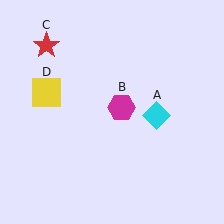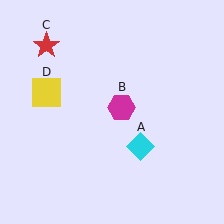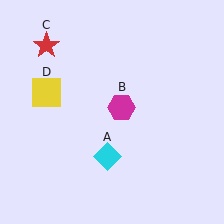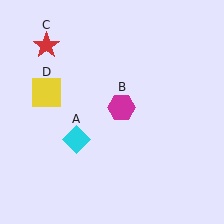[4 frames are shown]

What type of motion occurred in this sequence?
The cyan diamond (object A) rotated clockwise around the center of the scene.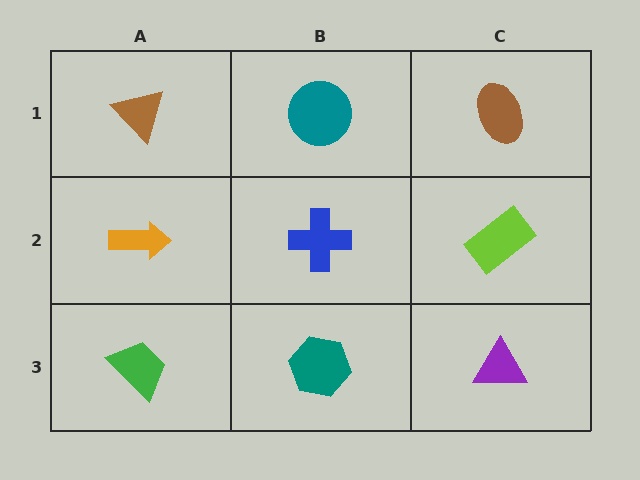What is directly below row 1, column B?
A blue cross.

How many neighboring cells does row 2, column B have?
4.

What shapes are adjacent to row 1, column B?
A blue cross (row 2, column B), a brown triangle (row 1, column A), a brown ellipse (row 1, column C).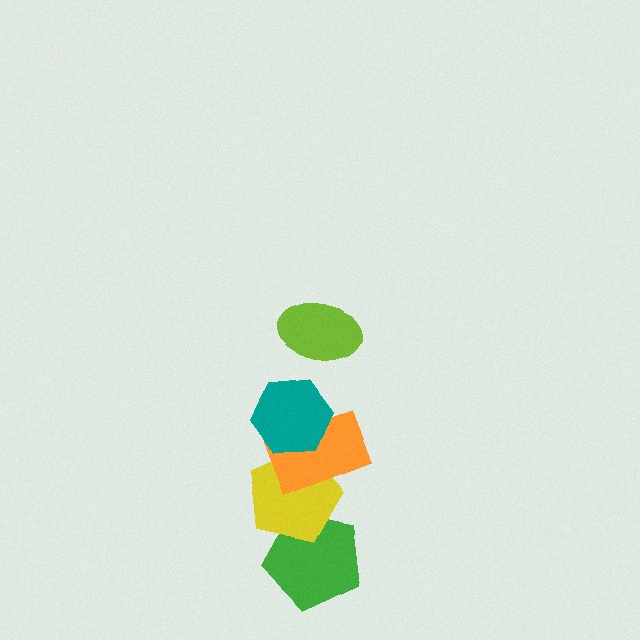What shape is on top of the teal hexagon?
The lime ellipse is on top of the teal hexagon.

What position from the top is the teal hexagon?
The teal hexagon is 2nd from the top.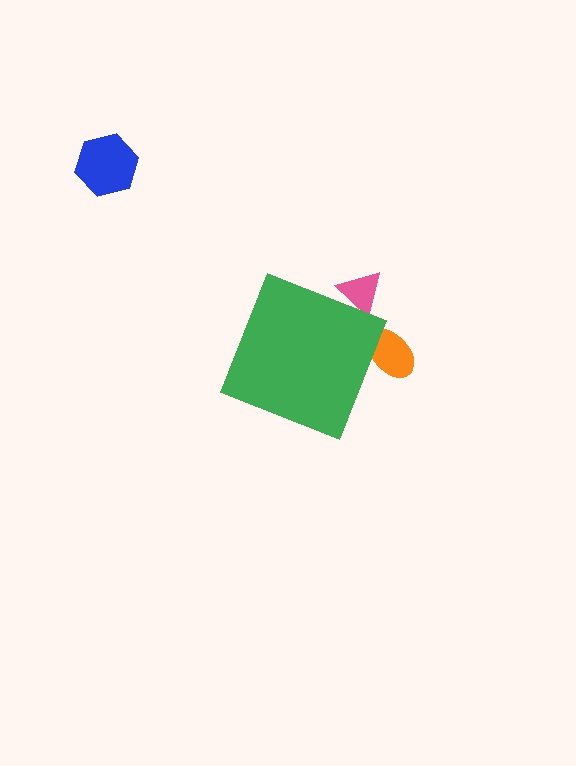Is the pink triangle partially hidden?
Yes, the pink triangle is partially hidden behind the green diamond.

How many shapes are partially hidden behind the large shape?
2 shapes are partially hidden.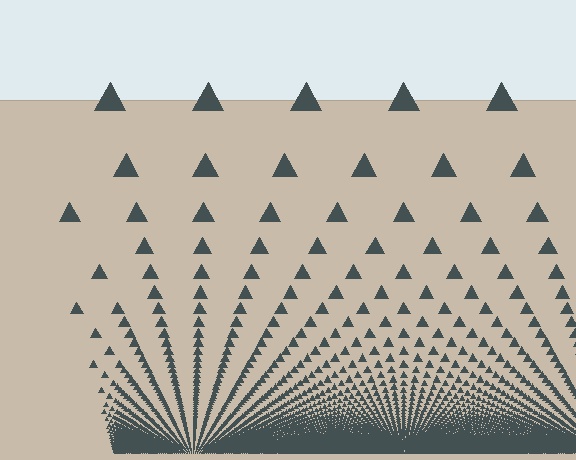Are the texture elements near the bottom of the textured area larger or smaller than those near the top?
Smaller. The gradient is inverted — elements near the bottom are smaller and denser.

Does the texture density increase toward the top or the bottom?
Density increases toward the bottom.